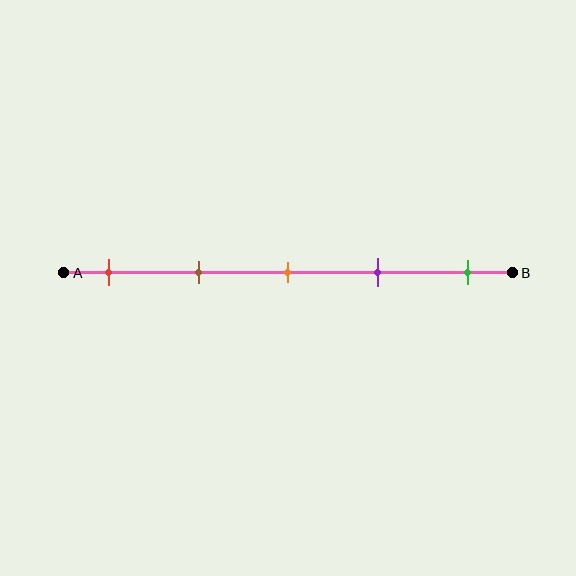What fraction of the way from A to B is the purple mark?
The purple mark is approximately 70% (0.7) of the way from A to B.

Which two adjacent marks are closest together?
The orange and purple marks are the closest adjacent pair.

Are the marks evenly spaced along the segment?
Yes, the marks are approximately evenly spaced.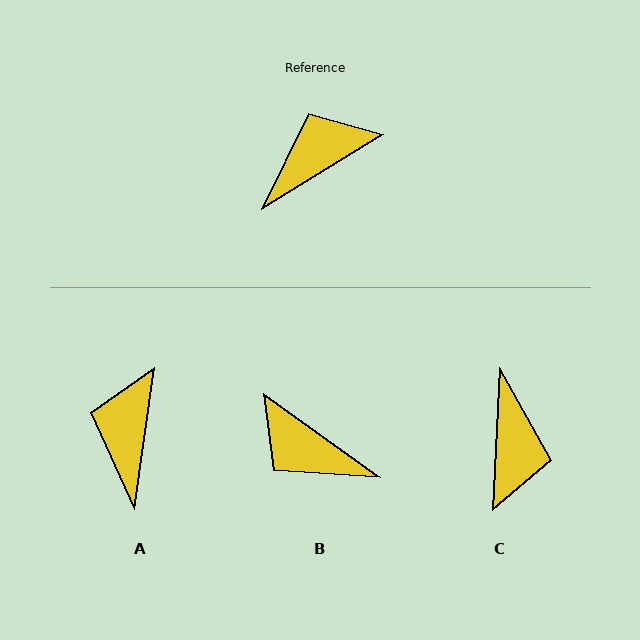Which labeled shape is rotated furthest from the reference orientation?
C, about 124 degrees away.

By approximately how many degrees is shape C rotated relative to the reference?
Approximately 124 degrees clockwise.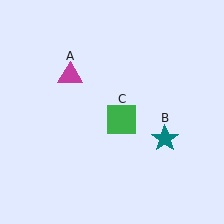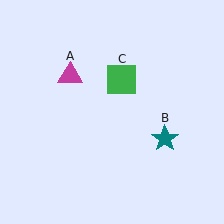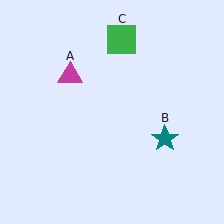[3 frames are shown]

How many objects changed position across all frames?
1 object changed position: green square (object C).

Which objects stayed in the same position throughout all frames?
Magenta triangle (object A) and teal star (object B) remained stationary.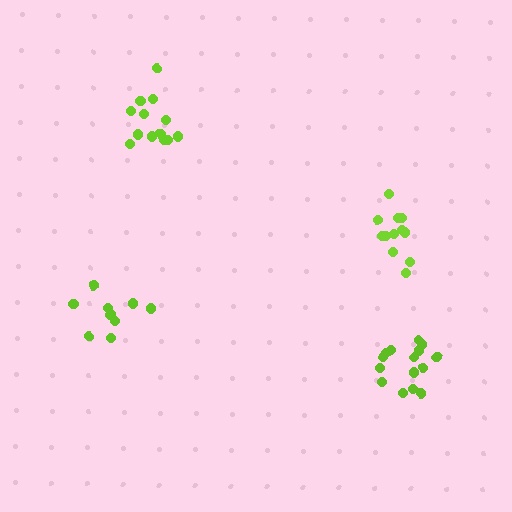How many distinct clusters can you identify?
There are 4 distinct clusters.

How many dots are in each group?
Group 1: 12 dots, Group 2: 13 dots, Group 3: 15 dots, Group 4: 10 dots (50 total).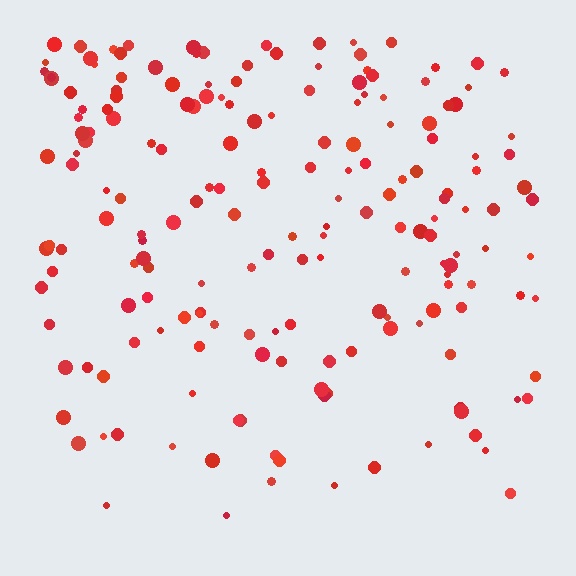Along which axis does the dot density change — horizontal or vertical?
Vertical.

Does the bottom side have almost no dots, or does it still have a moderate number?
Still a moderate number, just noticeably fewer than the top.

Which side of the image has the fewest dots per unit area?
The bottom.